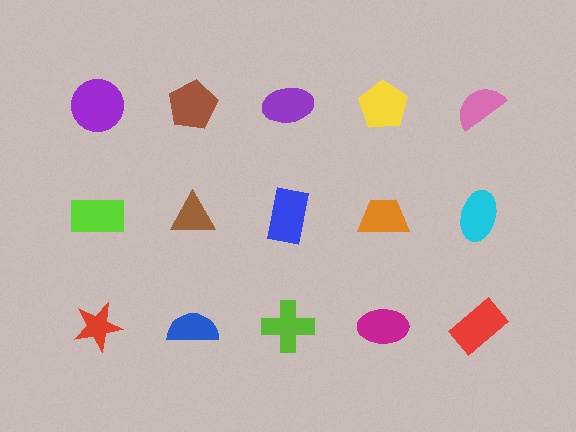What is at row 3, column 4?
A magenta ellipse.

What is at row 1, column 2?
A brown pentagon.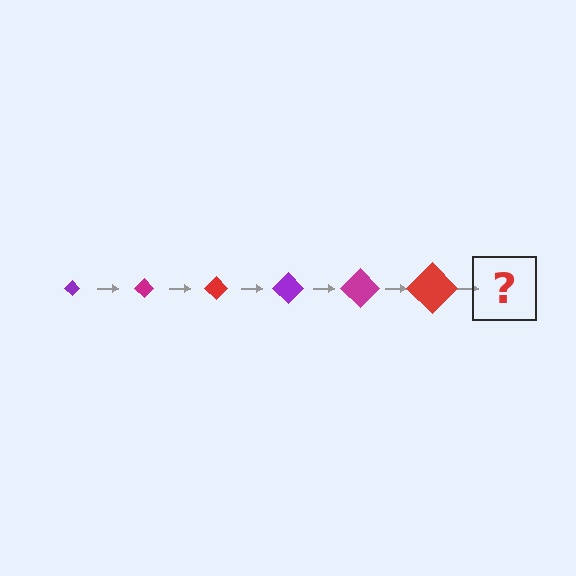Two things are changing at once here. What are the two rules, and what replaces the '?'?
The two rules are that the diamond grows larger each step and the color cycles through purple, magenta, and red. The '?' should be a purple diamond, larger than the previous one.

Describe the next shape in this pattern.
It should be a purple diamond, larger than the previous one.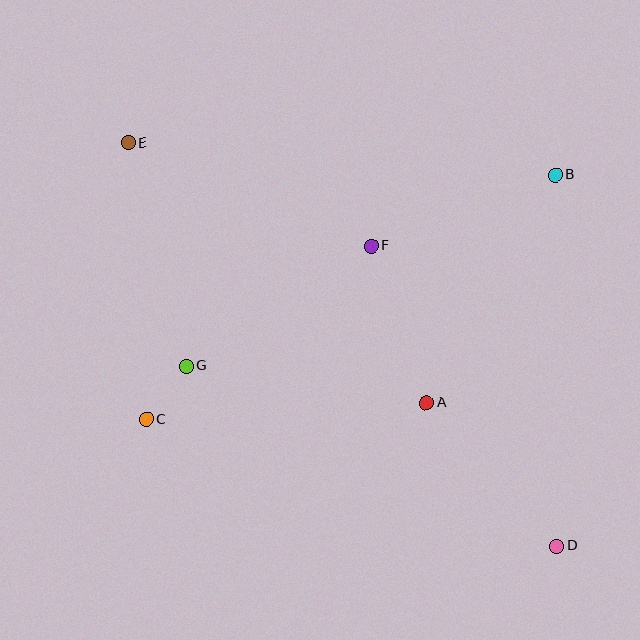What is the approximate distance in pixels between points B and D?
The distance between B and D is approximately 371 pixels.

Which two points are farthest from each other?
Points D and E are farthest from each other.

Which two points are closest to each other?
Points C and G are closest to each other.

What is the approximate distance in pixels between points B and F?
The distance between B and F is approximately 197 pixels.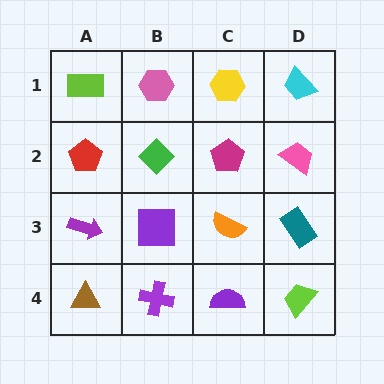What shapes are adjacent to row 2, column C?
A yellow hexagon (row 1, column C), an orange semicircle (row 3, column C), a green diamond (row 2, column B), a pink trapezoid (row 2, column D).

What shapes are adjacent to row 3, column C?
A magenta pentagon (row 2, column C), a purple semicircle (row 4, column C), a purple square (row 3, column B), a teal rectangle (row 3, column D).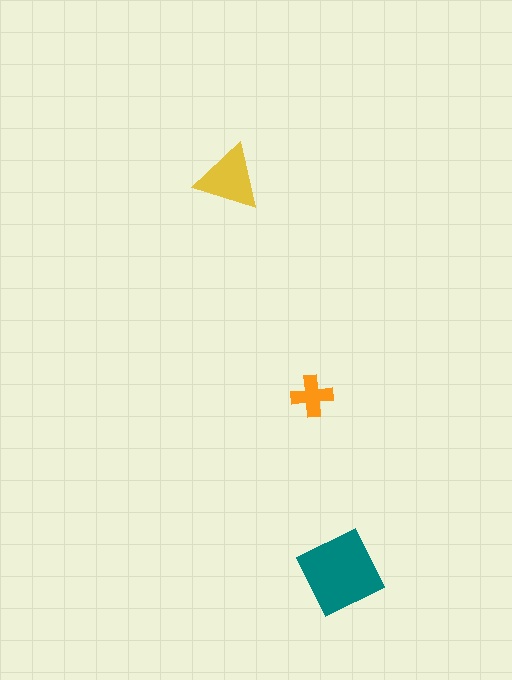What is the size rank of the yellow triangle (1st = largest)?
2nd.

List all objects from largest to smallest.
The teal square, the yellow triangle, the orange cross.